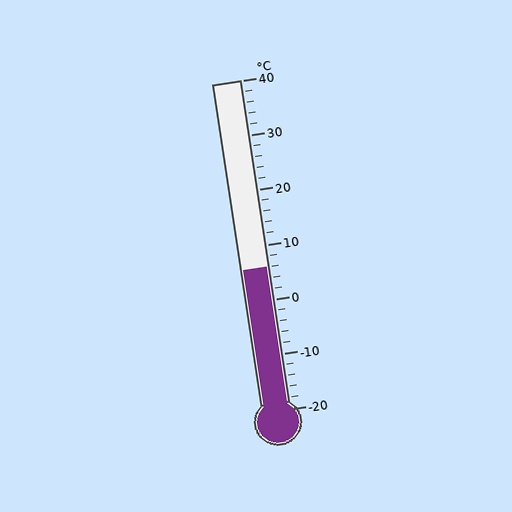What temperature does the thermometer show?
The thermometer shows approximately 6°C.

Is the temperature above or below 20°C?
The temperature is below 20°C.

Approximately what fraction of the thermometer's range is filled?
The thermometer is filled to approximately 45% of its range.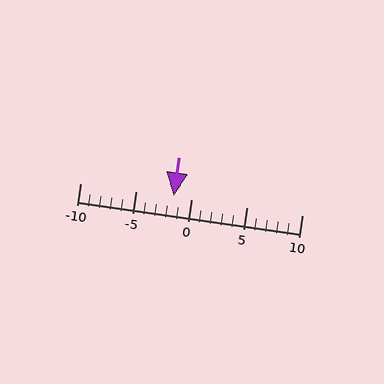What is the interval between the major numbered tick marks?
The major tick marks are spaced 5 units apart.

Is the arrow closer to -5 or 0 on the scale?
The arrow is closer to 0.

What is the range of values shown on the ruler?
The ruler shows values from -10 to 10.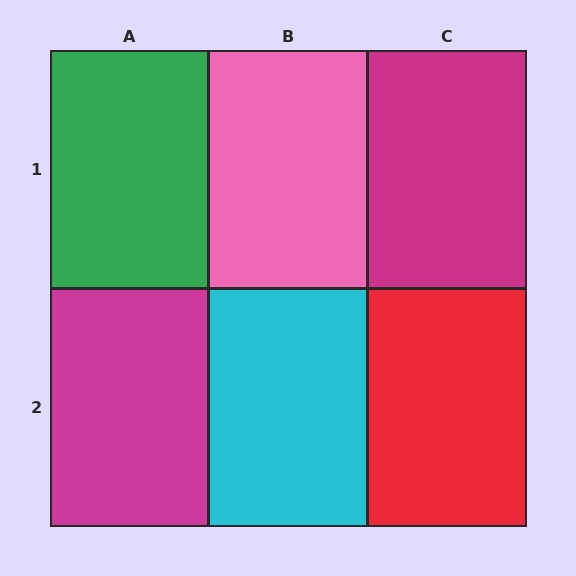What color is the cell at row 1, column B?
Pink.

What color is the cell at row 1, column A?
Green.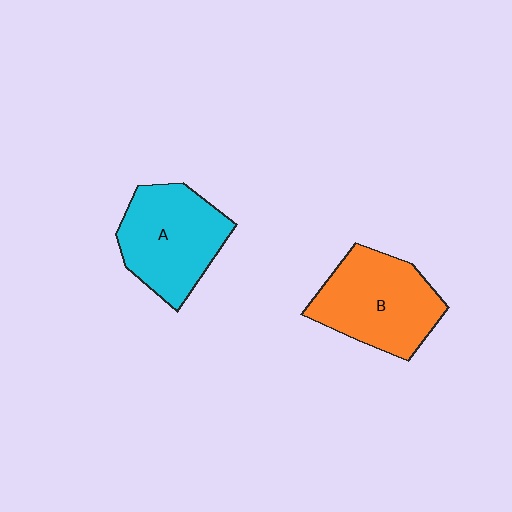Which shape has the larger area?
Shape B (orange).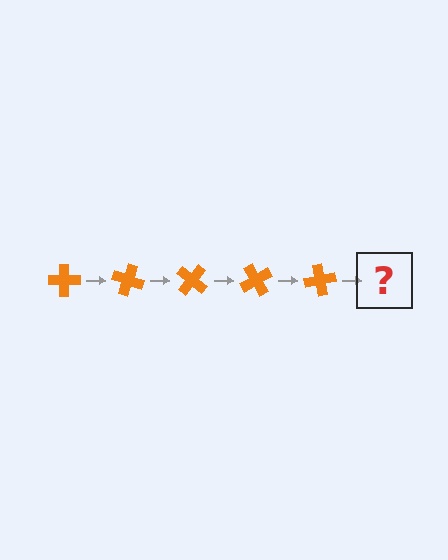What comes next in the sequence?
The next element should be an orange cross rotated 100 degrees.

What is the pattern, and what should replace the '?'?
The pattern is that the cross rotates 20 degrees each step. The '?' should be an orange cross rotated 100 degrees.